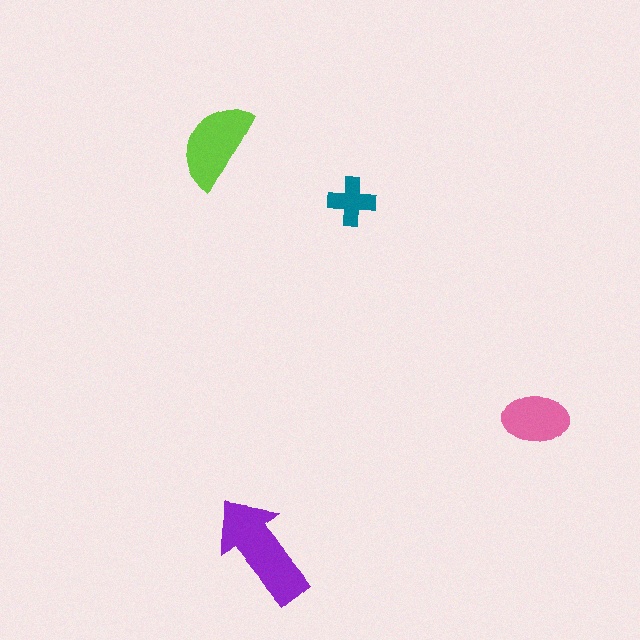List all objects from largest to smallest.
The purple arrow, the lime semicircle, the pink ellipse, the teal cross.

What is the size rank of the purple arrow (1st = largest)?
1st.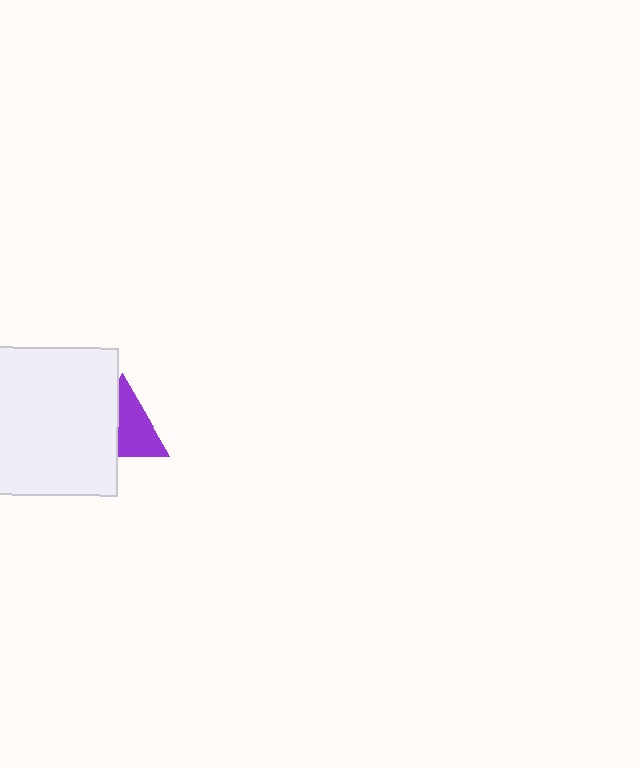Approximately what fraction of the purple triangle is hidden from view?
Roughly 43% of the purple triangle is hidden behind the white square.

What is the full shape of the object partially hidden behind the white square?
The partially hidden object is a purple triangle.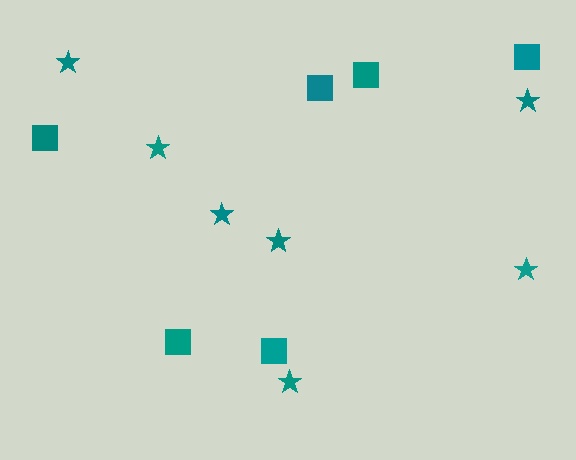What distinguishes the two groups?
There are 2 groups: one group of squares (6) and one group of stars (7).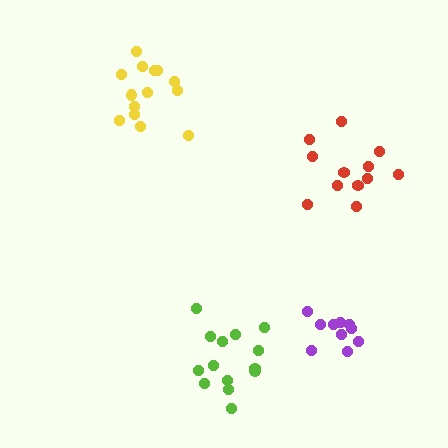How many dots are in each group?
Group 1: 10 dots, Group 2: 14 dots, Group 3: 12 dots, Group 4: 14 dots (50 total).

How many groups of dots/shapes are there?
There are 4 groups.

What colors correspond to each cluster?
The clusters are colored: purple, lime, red, yellow.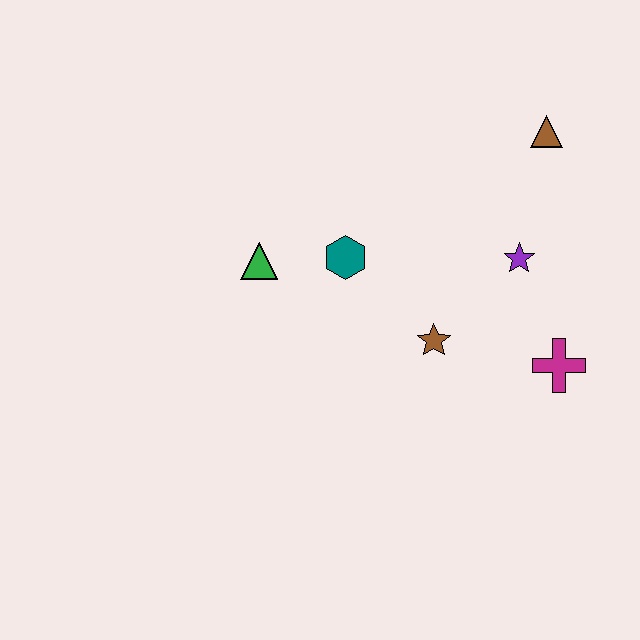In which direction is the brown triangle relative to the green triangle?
The brown triangle is to the right of the green triangle.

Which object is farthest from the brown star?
The brown triangle is farthest from the brown star.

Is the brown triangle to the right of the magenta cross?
No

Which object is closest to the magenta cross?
The purple star is closest to the magenta cross.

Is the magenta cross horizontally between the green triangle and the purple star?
No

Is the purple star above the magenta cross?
Yes